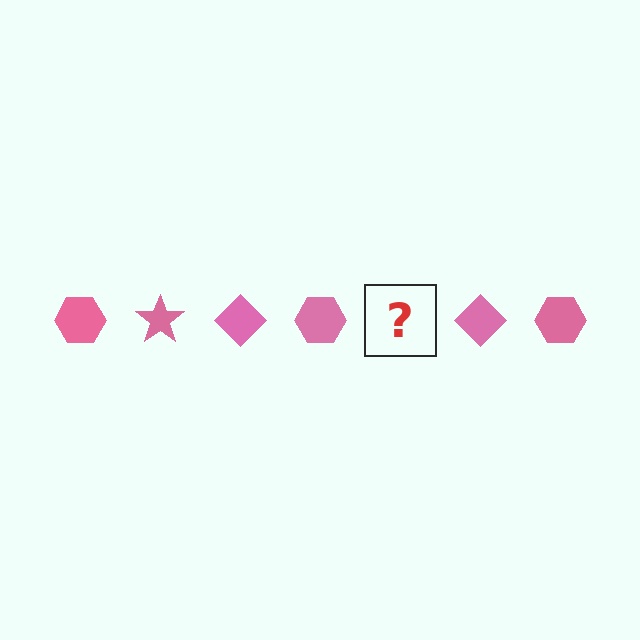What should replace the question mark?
The question mark should be replaced with a pink star.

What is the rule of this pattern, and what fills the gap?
The rule is that the pattern cycles through hexagon, star, diamond shapes in pink. The gap should be filled with a pink star.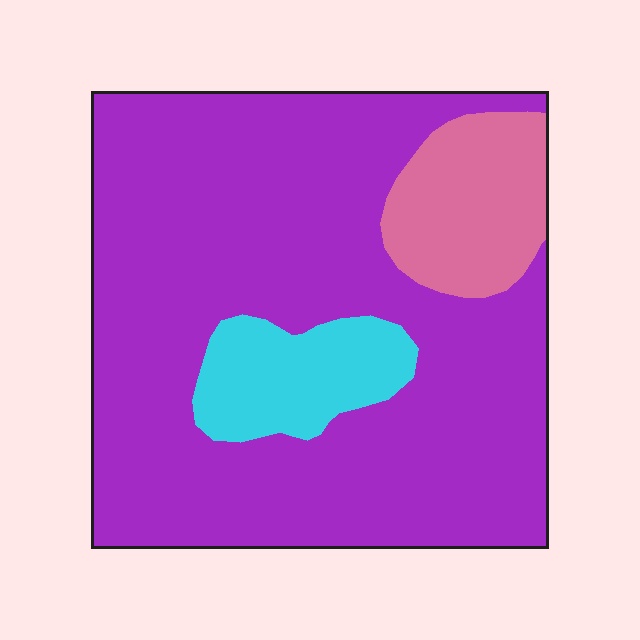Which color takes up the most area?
Purple, at roughly 80%.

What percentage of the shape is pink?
Pink takes up about one eighth (1/8) of the shape.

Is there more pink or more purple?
Purple.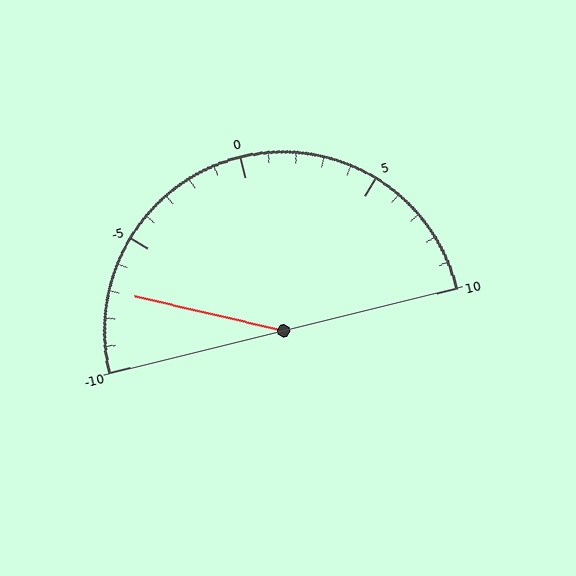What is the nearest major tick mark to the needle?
The nearest major tick mark is -5.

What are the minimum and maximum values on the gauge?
The gauge ranges from -10 to 10.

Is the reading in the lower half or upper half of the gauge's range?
The reading is in the lower half of the range (-10 to 10).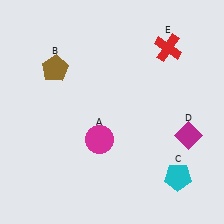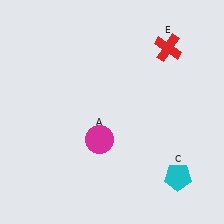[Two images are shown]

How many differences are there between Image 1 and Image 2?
There are 2 differences between the two images.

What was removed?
The magenta diamond (D), the brown pentagon (B) were removed in Image 2.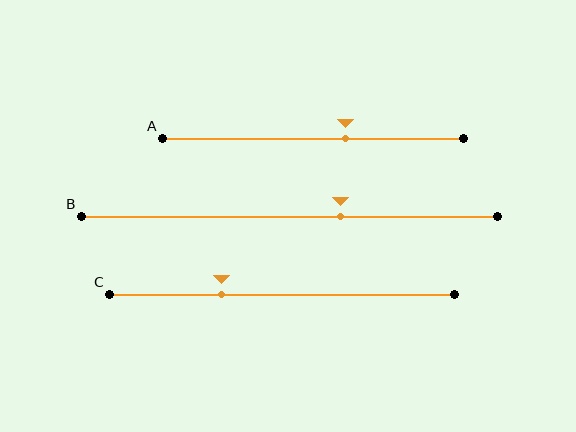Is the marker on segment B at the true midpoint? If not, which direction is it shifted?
No, the marker on segment B is shifted to the right by about 12% of the segment length.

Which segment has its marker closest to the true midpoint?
Segment A has its marker closest to the true midpoint.